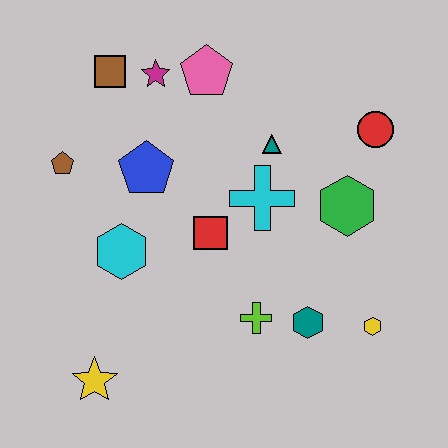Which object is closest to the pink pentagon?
The magenta star is closest to the pink pentagon.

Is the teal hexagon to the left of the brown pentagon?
No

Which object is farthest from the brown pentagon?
The yellow hexagon is farthest from the brown pentagon.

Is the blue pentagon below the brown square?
Yes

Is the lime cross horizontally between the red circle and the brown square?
Yes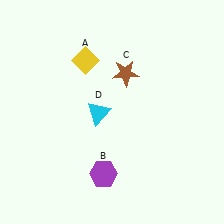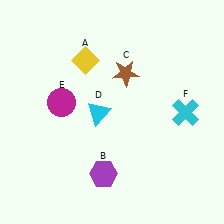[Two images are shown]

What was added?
A magenta circle (E), a cyan cross (F) were added in Image 2.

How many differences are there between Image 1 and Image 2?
There are 2 differences between the two images.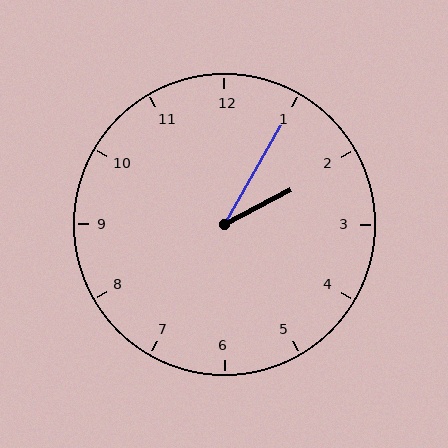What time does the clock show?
2:05.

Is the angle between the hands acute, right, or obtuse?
It is acute.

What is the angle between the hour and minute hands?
Approximately 32 degrees.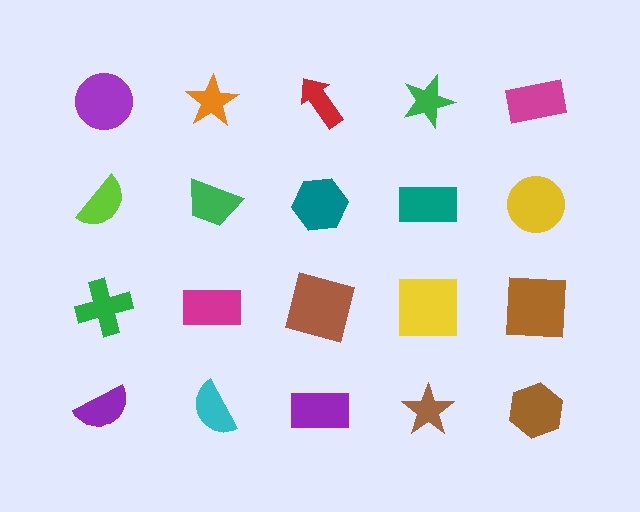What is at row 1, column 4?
A green star.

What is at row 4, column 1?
A purple semicircle.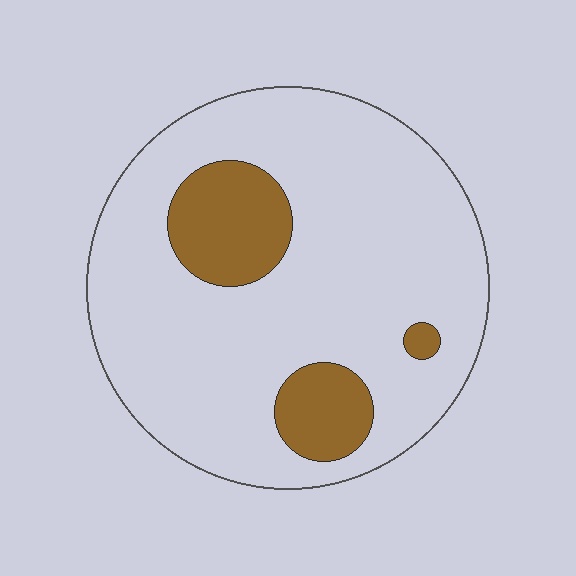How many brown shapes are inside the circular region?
3.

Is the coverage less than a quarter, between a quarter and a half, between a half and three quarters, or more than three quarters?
Less than a quarter.